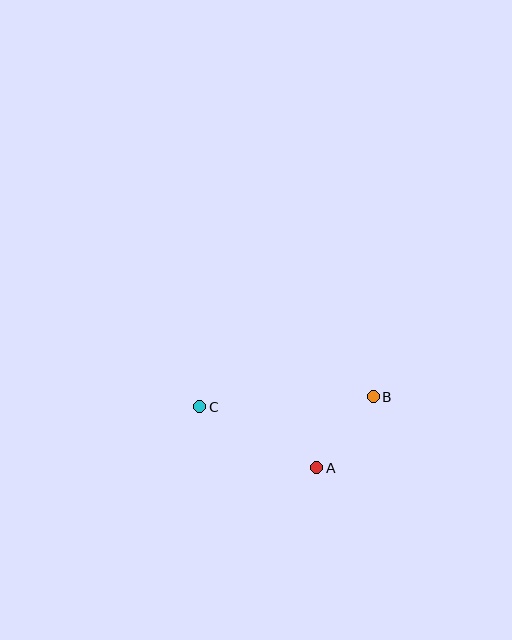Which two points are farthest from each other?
Points B and C are farthest from each other.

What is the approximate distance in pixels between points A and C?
The distance between A and C is approximately 132 pixels.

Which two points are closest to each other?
Points A and B are closest to each other.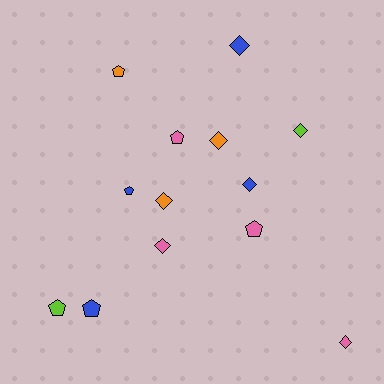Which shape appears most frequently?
Diamond, with 7 objects.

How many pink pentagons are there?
There are 2 pink pentagons.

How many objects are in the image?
There are 13 objects.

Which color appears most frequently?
Pink, with 4 objects.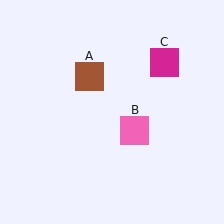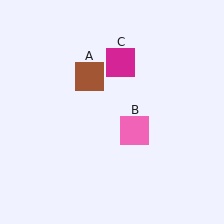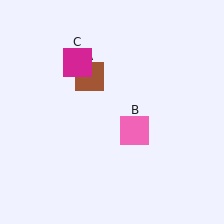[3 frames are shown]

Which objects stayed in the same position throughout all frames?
Brown square (object A) and pink square (object B) remained stationary.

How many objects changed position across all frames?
1 object changed position: magenta square (object C).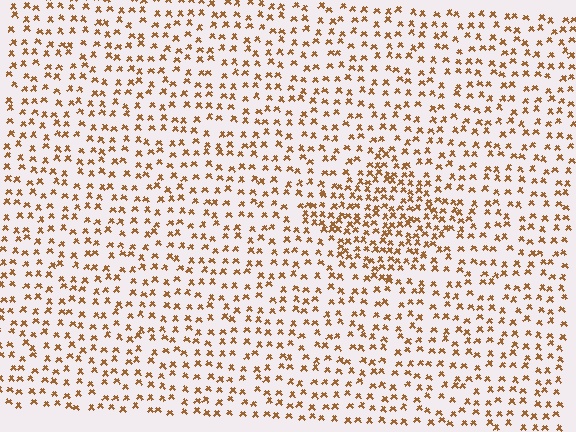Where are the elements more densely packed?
The elements are more densely packed inside the diamond boundary.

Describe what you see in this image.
The image contains small brown elements arranged at two different densities. A diamond-shaped region is visible where the elements are more densely packed than the surrounding area.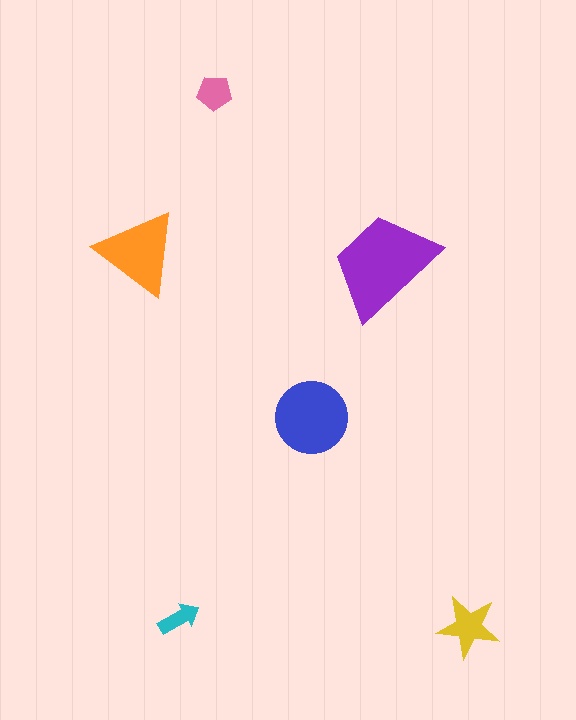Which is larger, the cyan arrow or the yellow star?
The yellow star.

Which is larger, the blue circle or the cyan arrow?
The blue circle.